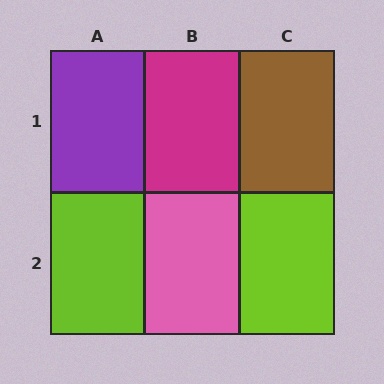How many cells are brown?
1 cell is brown.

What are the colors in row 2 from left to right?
Lime, pink, lime.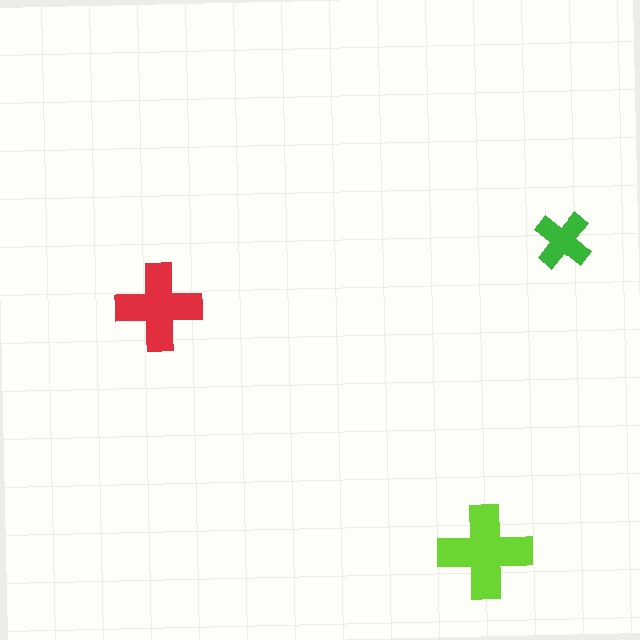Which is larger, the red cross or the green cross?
The red one.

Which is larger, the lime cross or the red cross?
The lime one.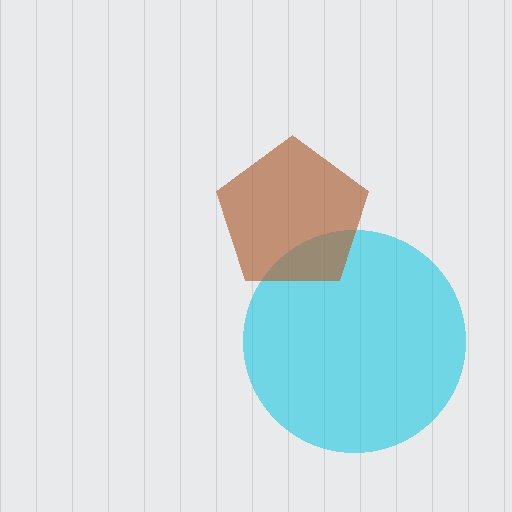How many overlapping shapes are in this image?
There are 2 overlapping shapes in the image.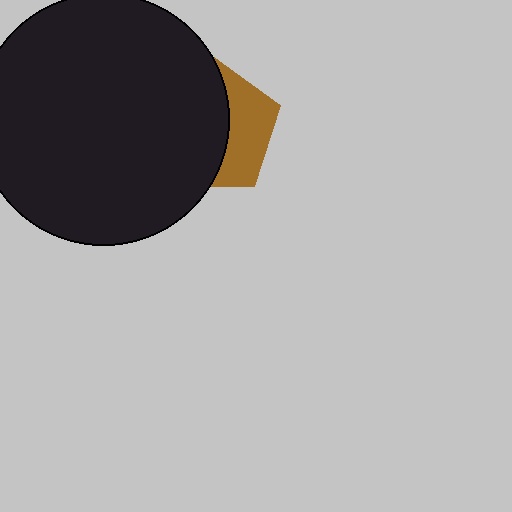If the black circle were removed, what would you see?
You would see the complete brown pentagon.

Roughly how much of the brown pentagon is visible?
A small part of it is visible (roughly 37%).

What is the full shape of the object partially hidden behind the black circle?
The partially hidden object is a brown pentagon.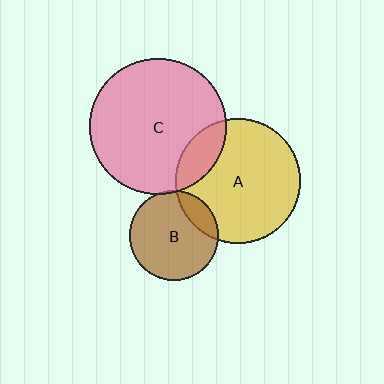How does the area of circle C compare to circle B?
Approximately 2.3 times.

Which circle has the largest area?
Circle C (pink).